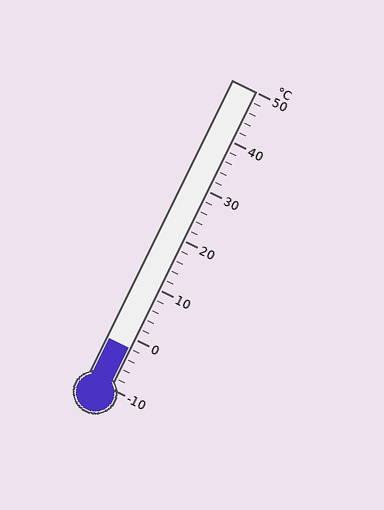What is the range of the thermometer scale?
The thermometer scale ranges from -10°C to 50°C.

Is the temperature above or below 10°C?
The temperature is below 10°C.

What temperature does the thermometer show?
The thermometer shows approximately -2°C.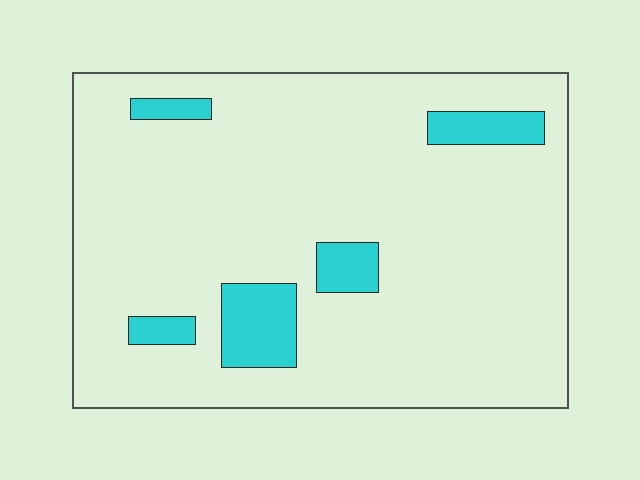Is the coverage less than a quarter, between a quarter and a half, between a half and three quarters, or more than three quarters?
Less than a quarter.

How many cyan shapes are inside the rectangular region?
5.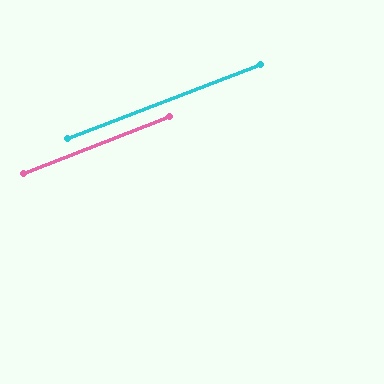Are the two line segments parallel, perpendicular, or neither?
Parallel — their directions differ by only 0.3°.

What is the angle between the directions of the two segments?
Approximately 0 degrees.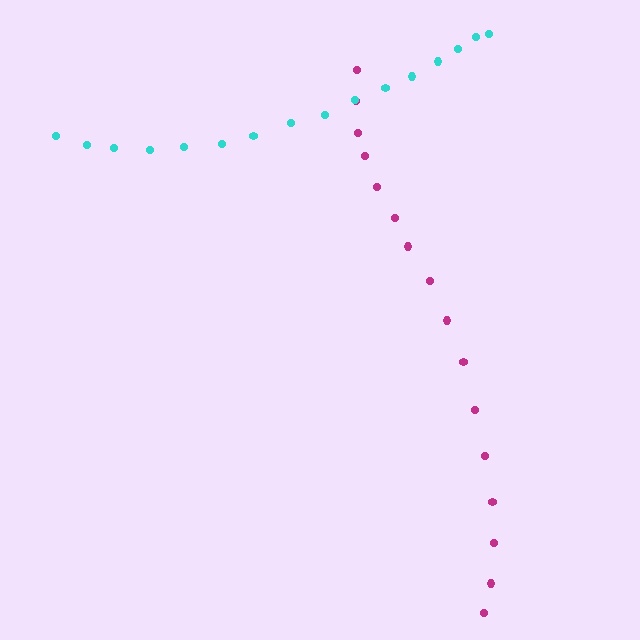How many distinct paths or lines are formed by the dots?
There are 2 distinct paths.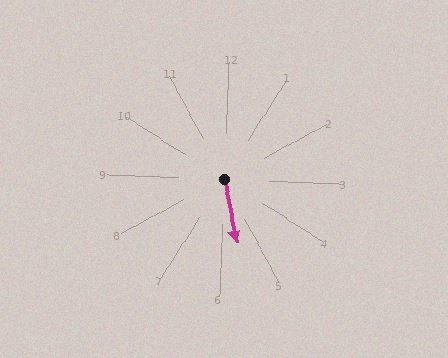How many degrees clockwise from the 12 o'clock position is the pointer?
Approximately 167 degrees.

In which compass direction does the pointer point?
South.